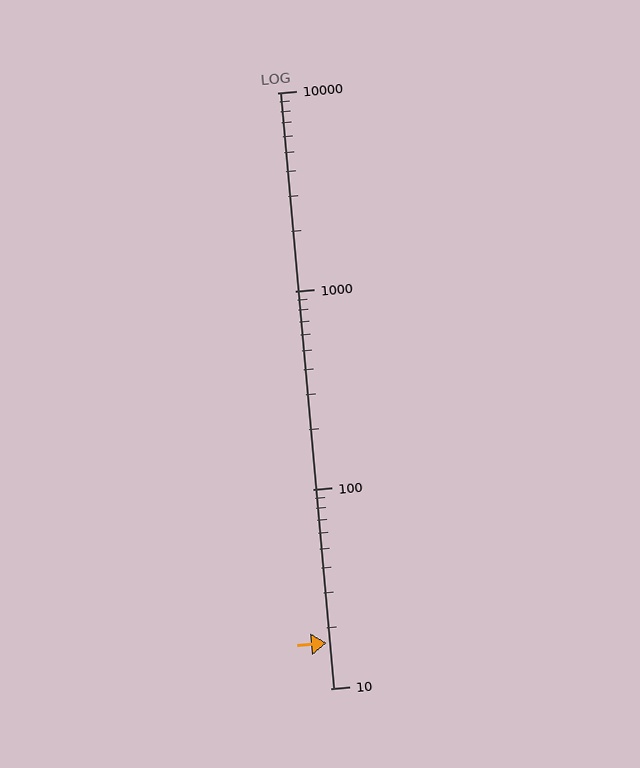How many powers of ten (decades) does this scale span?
The scale spans 3 decades, from 10 to 10000.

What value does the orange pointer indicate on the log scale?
The pointer indicates approximately 17.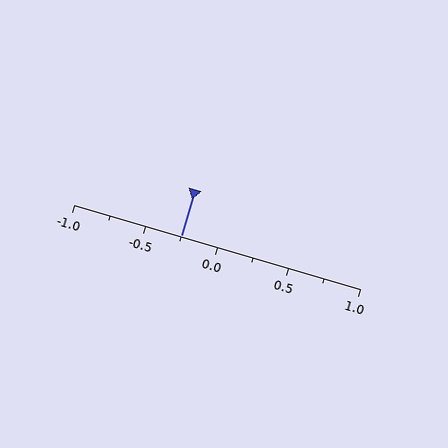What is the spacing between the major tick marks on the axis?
The major ticks are spaced 0.5 apart.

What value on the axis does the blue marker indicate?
The marker indicates approximately -0.25.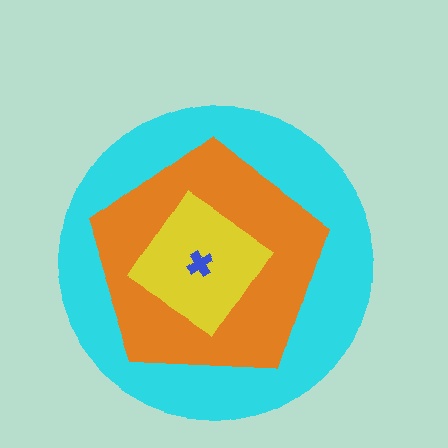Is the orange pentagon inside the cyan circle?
Yes.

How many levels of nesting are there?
4.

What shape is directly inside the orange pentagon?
The yellow diamond.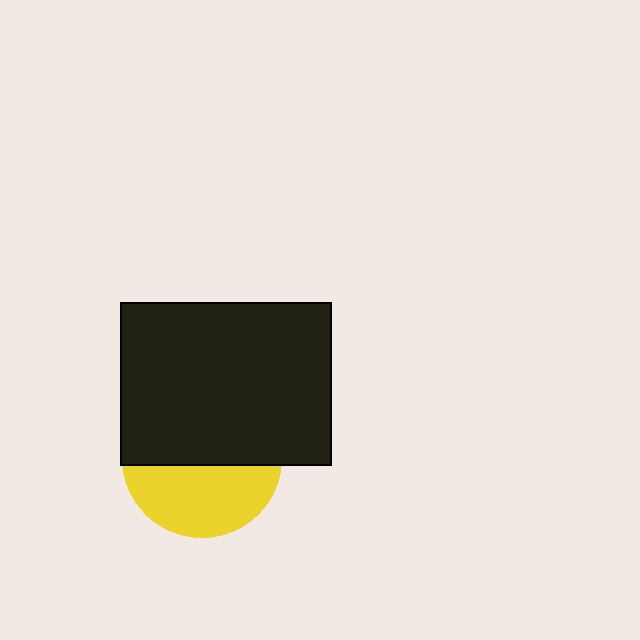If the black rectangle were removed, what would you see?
You would see the complete yellow circle.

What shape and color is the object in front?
The object in front is a black rectangle.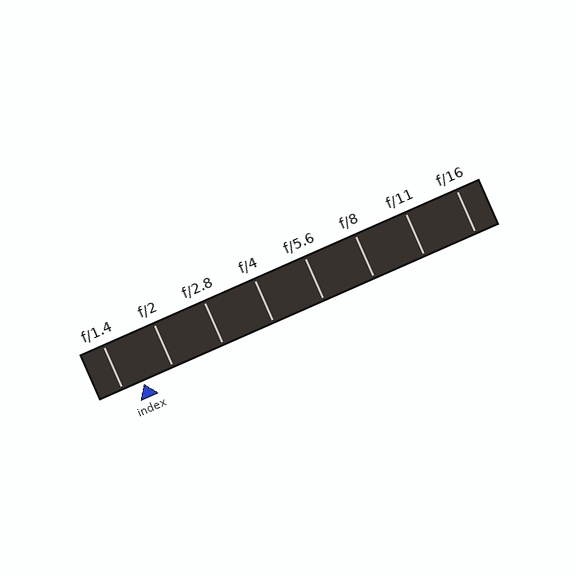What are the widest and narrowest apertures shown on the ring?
The widest aperture shown is f/1.4 and the narrowest is f/16.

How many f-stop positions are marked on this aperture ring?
There are 8 f-stop positions marked.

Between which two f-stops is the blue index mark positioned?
The index mark is between f/1.4 and f/2.